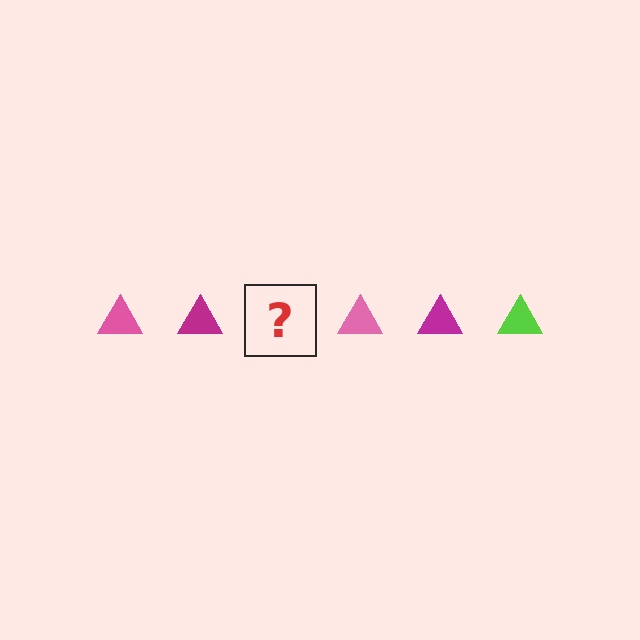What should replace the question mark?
The question mark should be replaced with a lime triangle.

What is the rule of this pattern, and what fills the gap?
The rule is that the pattern cycles through pink, magenta, lime triangles. The gap should be filled with a lime triangle.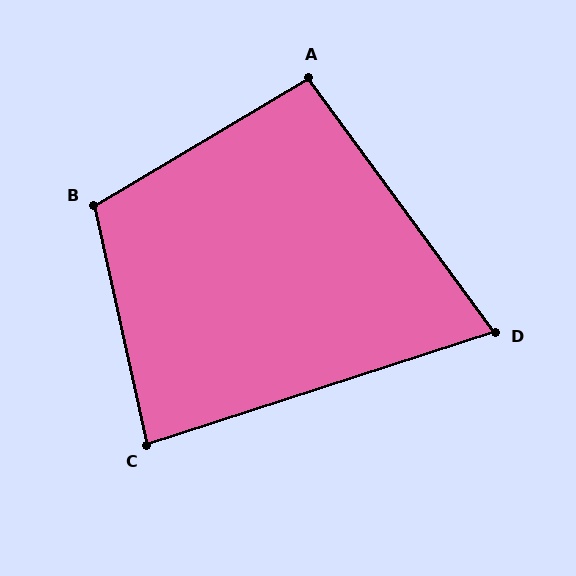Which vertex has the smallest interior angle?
D, at approximately 72 degrees.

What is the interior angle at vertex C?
Approximately 85 degrees (acute).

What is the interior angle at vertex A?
Approximately 95 degrees (obtuse).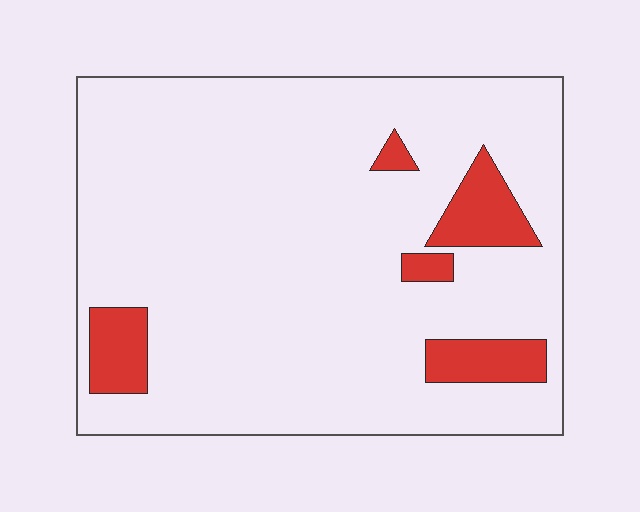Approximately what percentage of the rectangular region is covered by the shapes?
Approximately 10%.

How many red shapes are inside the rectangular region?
5.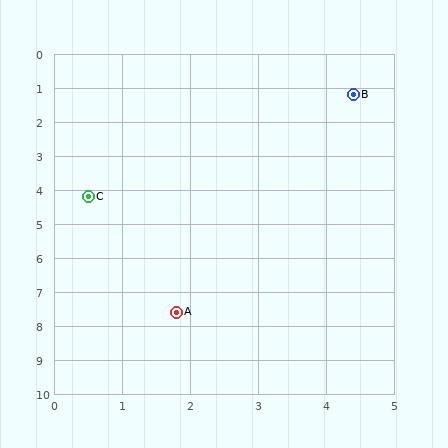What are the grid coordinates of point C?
Point C is at approximately (0.5, 4.2).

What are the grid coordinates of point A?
Point A is at approximately (1.8, 7.6).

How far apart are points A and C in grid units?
Points A and C are about 3.6 grid units apart.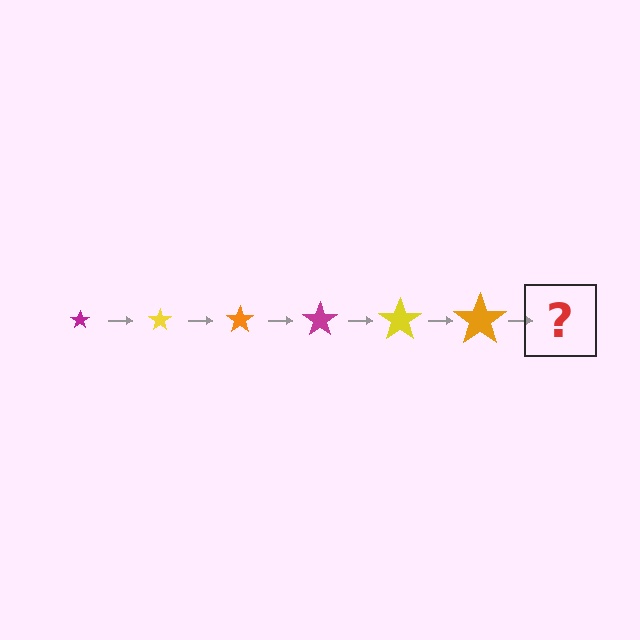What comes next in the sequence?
The next element should be a magenta star, larger than the previous one.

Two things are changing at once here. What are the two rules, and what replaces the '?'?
The two rules are that the star grows larger each step and the color cycles through magenta, yellow, and orange. The '?' should be a magenta star, larger than the previous one.